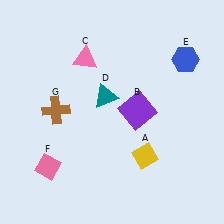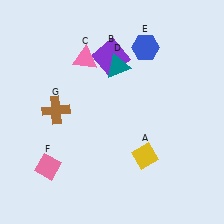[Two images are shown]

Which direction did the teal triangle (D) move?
The teal triangle (D) moved up.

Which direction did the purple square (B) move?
The purple square (B) moved up.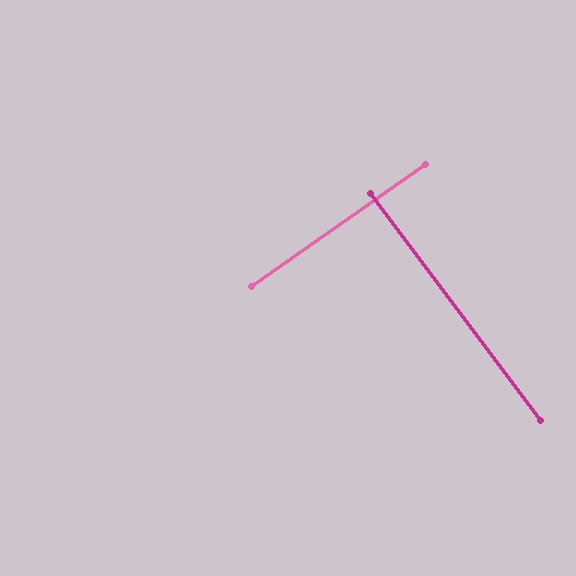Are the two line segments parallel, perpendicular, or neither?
Perpendicular — they meet at approximately 88°.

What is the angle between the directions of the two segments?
Approximately 88 degrees.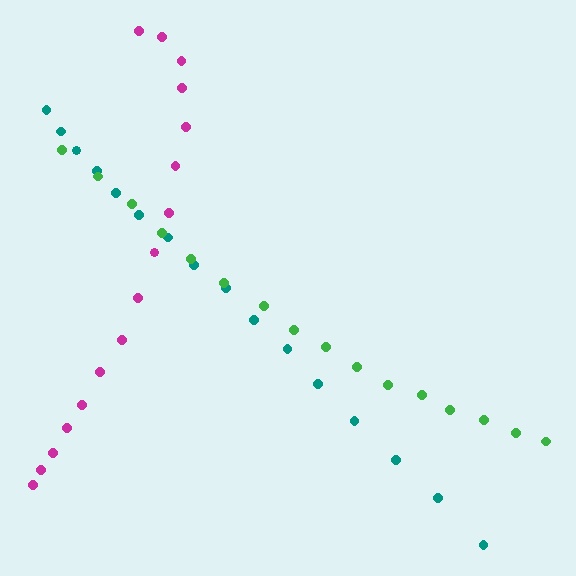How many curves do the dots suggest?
There are 3 distinct paths.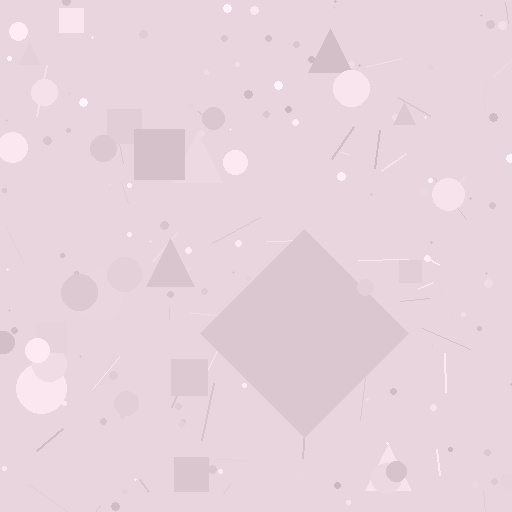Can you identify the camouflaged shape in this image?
The camouflaged shape is a diamond.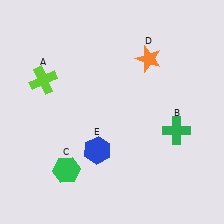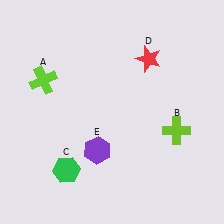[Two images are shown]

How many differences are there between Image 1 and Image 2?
There are 3 differences between the two images.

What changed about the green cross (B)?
In Image 1, B is green. In Image 2, it changed to lime.